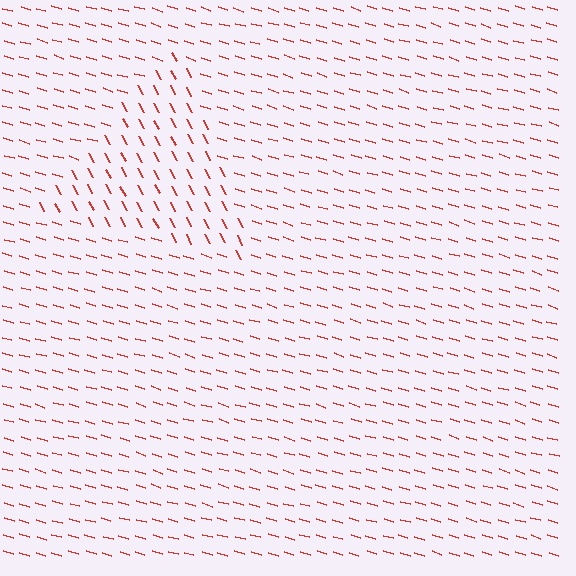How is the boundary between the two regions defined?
The boundary is defined purely by a change in line orientation (approximately 45 degrees difference). All lines are the same color and thickness.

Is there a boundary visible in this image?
Yes, there is a texture boundary formed by a change in line orientation.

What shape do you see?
I see a triangle.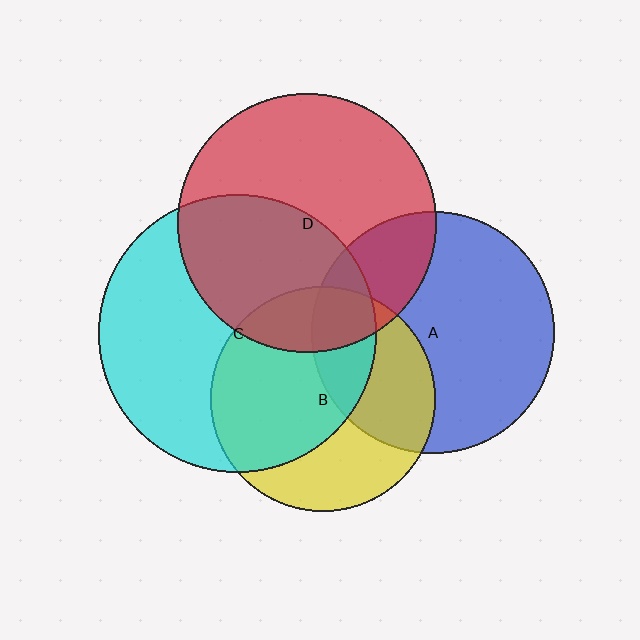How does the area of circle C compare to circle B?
Approximately 1.5 times.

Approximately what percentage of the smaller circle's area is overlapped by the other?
Approximately 20%.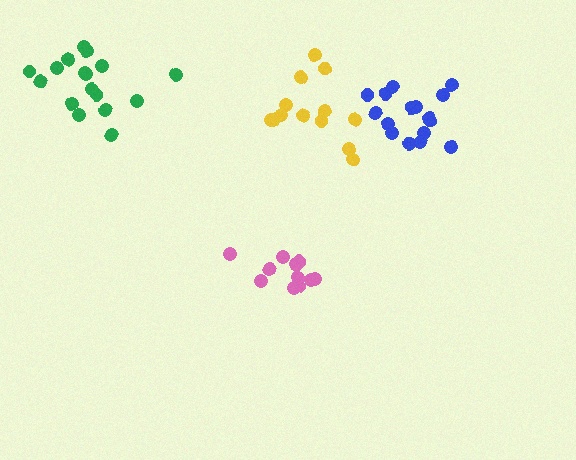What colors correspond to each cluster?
The clusters are colored: pink, blue, green, yellow.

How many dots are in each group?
Group 1: 11 dots, Group 2: 16 dots, Group 3: 17 dots, Group 4: 13 dots (57 total).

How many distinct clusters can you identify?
There are 4 distinct clusters.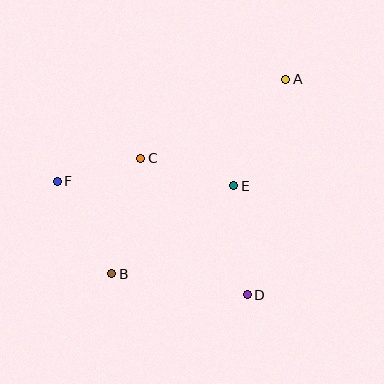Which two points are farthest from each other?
Points A and B are farthest from each other.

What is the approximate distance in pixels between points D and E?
The distance between D and E is approximately 110 pixels.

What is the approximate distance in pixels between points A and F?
The distance between A and F is approximately 250 pixels.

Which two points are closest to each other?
Points C and F are closest to each other.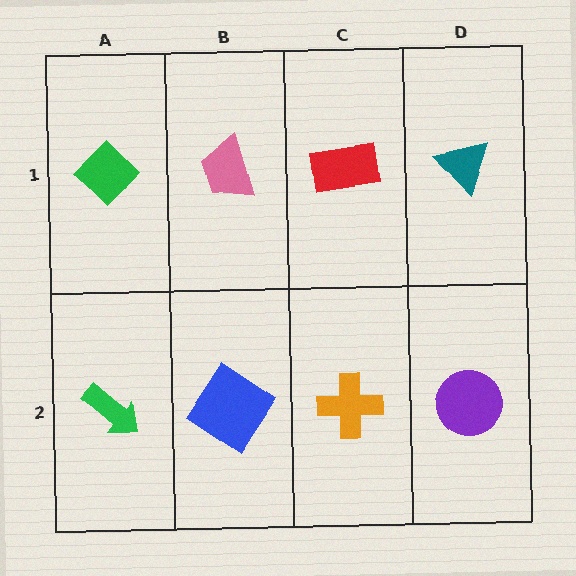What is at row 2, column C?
An orange cross.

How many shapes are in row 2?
4 shapes.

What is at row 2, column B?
A blue diamond.